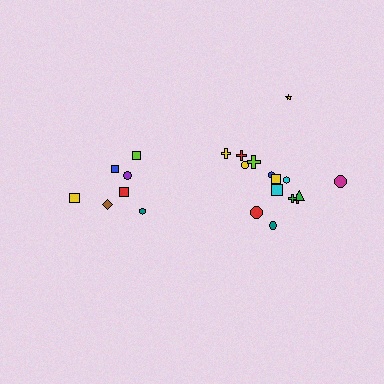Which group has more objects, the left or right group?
The right group.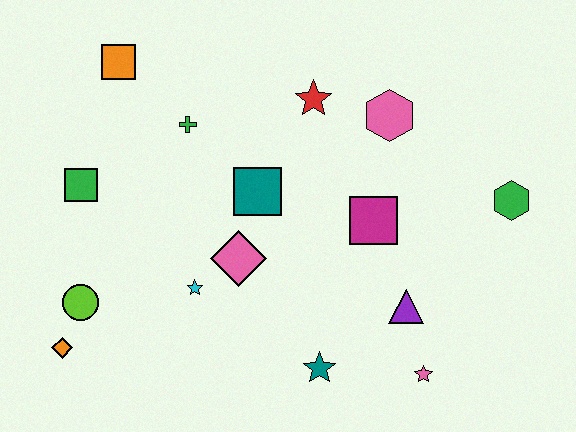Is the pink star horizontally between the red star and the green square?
No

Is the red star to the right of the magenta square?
No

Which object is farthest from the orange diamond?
The green hexagon is farthest from the orange diamond.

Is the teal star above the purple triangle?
No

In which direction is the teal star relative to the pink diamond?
The teal star is below the pink diamond.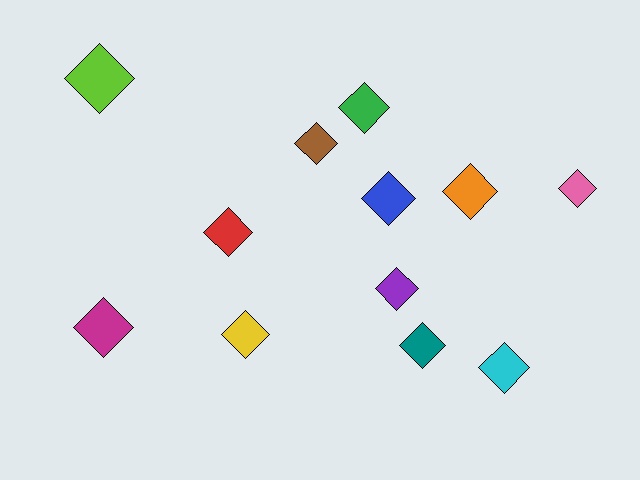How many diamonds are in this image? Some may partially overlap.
There are 12 diamonds.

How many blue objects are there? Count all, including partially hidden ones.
There is 1 blue object.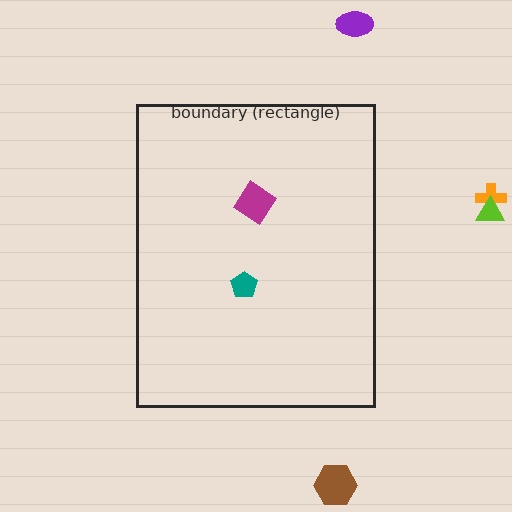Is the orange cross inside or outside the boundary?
Outside.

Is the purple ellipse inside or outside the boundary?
Outside.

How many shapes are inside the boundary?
2 inside, 4 outside.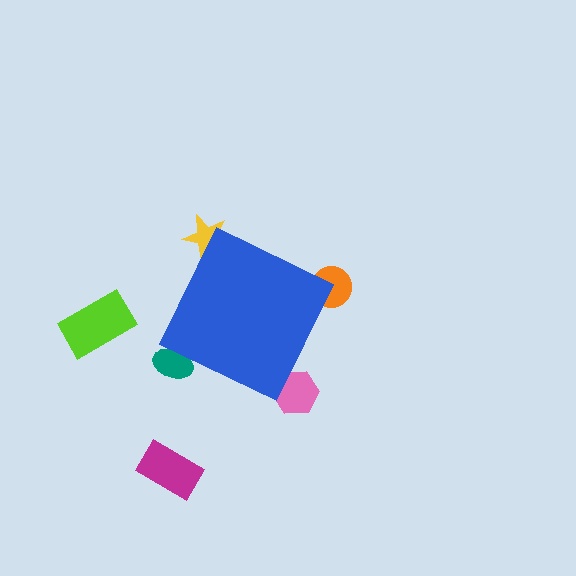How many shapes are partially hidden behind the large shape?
4 shapes are partially hidden.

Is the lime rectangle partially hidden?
No, the lime rectangle is fully visible.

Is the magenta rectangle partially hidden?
No, the magenta rectangle is fully visible.